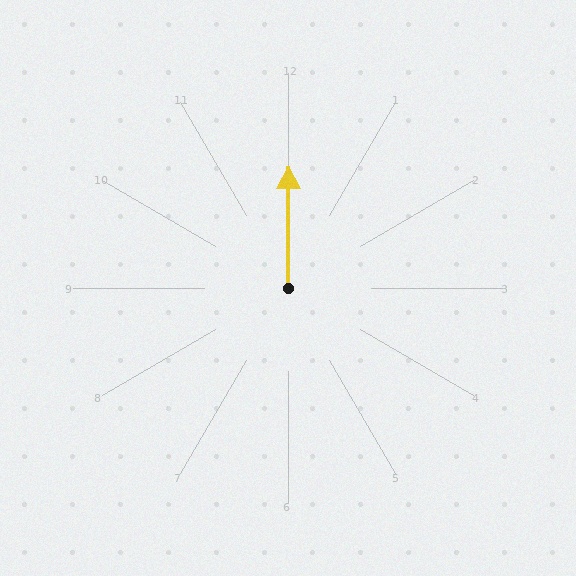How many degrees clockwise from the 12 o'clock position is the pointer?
Approximately 0 degrees.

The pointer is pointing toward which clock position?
Roughly 12 o'clock.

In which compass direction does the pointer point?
North.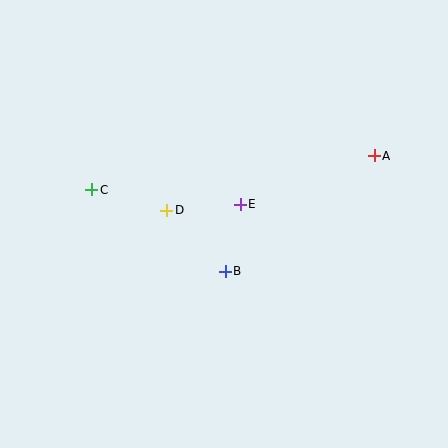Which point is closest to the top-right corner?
Point A is closest to the top-right corner.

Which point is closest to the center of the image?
Point E at (240, 204) is closest to the center.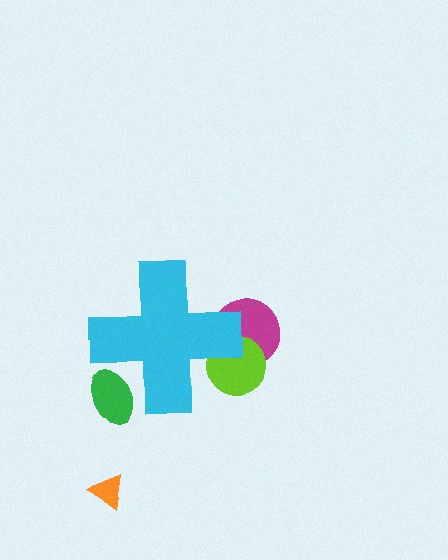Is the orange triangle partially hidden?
No, the orange triangle is fully visible.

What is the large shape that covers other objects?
A cyan cross.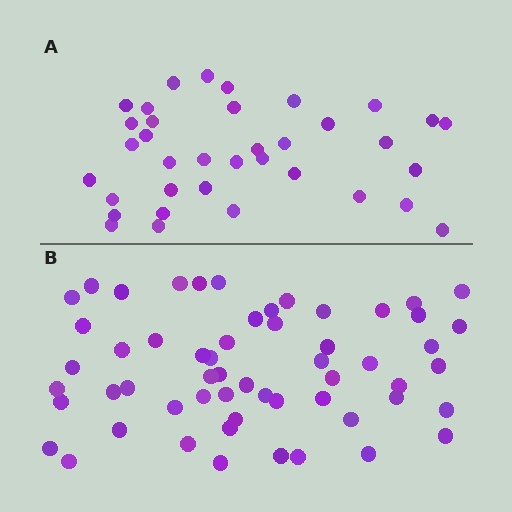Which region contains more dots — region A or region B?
Region B (the bottom region) has more dots.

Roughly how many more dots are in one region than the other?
Region B has approximately 20 more dots than region A.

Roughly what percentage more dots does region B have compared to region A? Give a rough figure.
About 60% more.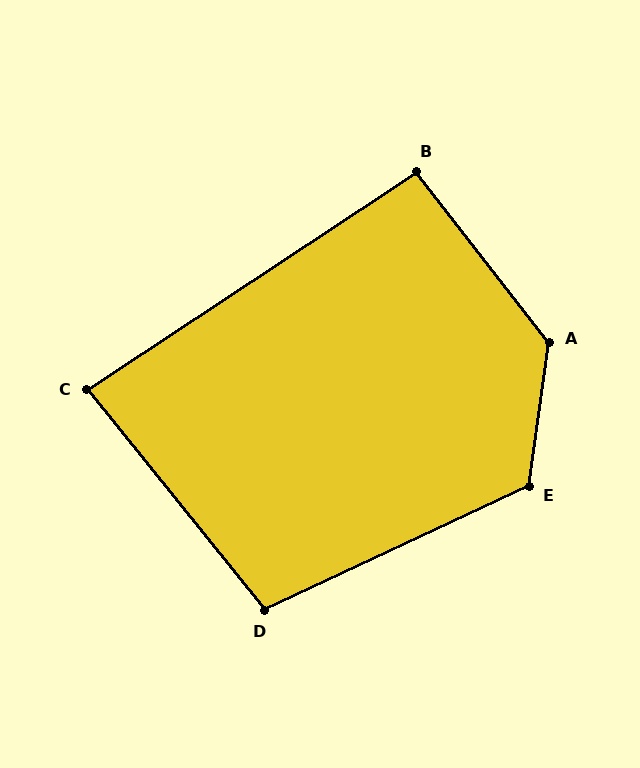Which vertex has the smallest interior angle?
C, at approximately 85 degrees.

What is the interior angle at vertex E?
Approximately 123 degrees (obtuse).